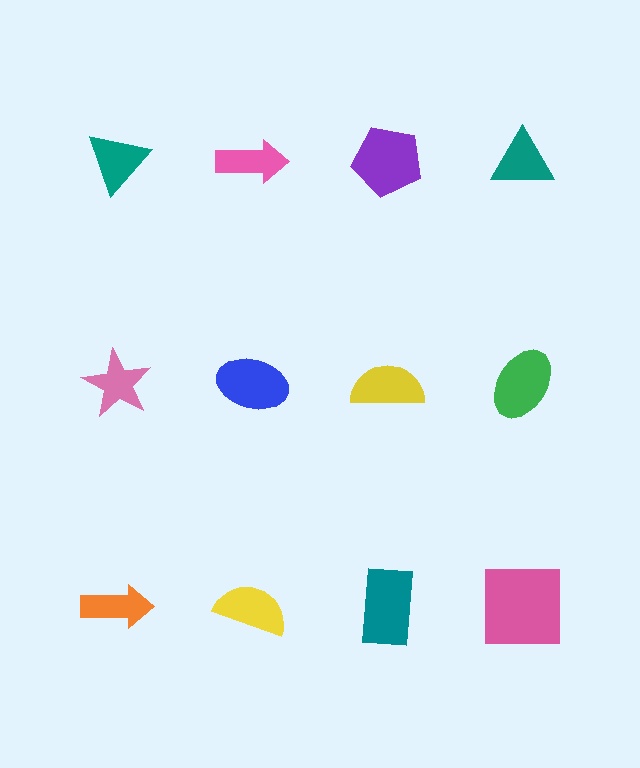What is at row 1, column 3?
A purple pentagon.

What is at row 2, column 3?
A yellow semicircle.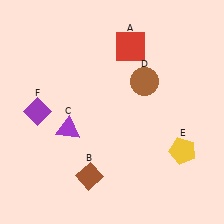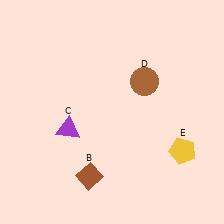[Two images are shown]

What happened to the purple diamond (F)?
The purple diamond (F) was removed in Image 2. It was in the top-left area of Image 1.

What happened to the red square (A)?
The red square (A) was removed in Image 2. It was in the top-right area of Image 1.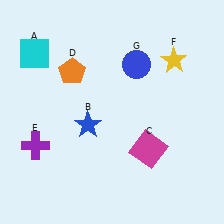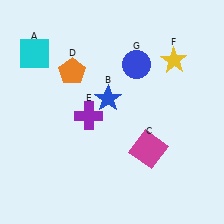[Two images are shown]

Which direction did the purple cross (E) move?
The purple cross (E) moved right.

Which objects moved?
The objects that moved are: the blue star (B), the purple cross (E).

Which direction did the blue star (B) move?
The blue star (B) moved up.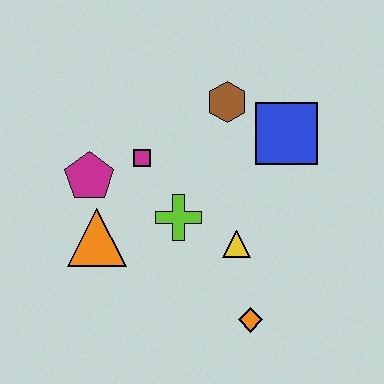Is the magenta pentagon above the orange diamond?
Yes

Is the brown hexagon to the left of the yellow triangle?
Yes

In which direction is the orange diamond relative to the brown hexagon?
The orange diamond is below the brown hexagon.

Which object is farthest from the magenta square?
The orange diamond is farthest from the magenta square.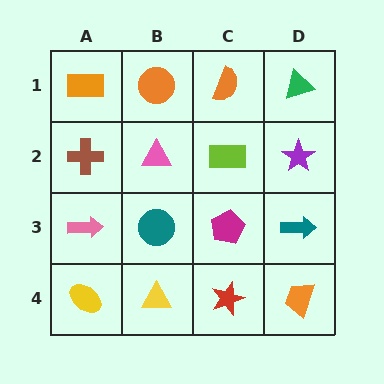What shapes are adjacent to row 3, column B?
A pink triangle (row 2, column B), a yellow triangle (row 4, column B), a pink arrow (row 3, column A), a magenta pentagon (row 3, column C).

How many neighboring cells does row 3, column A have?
3.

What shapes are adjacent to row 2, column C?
An orange semicircle (row 1, column C), a magenta pentagon (row 3, column C), a pink triangle (row 2, column B), a purple star (row 2, column D).